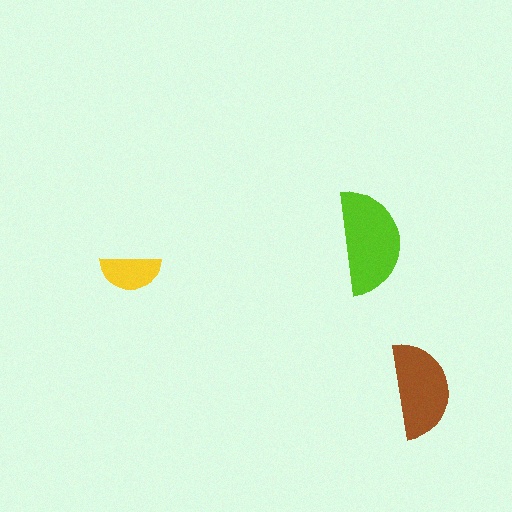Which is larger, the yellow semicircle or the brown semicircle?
The brown one.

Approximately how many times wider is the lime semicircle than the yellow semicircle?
About 1.5 times wider.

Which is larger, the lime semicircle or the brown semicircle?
The lime one.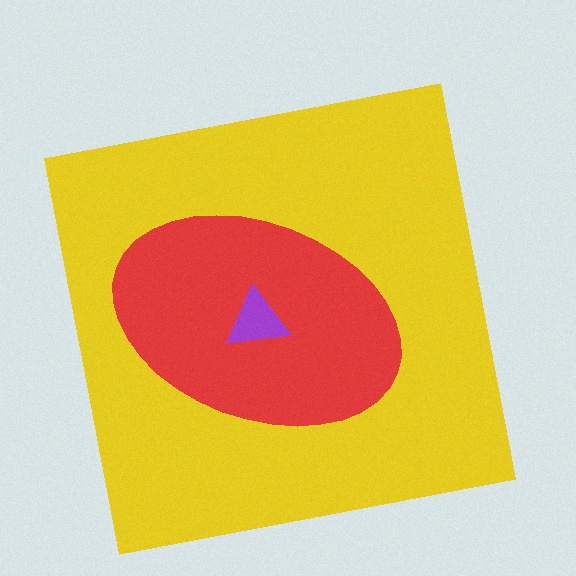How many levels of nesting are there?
3.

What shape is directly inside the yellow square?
The red ellipse.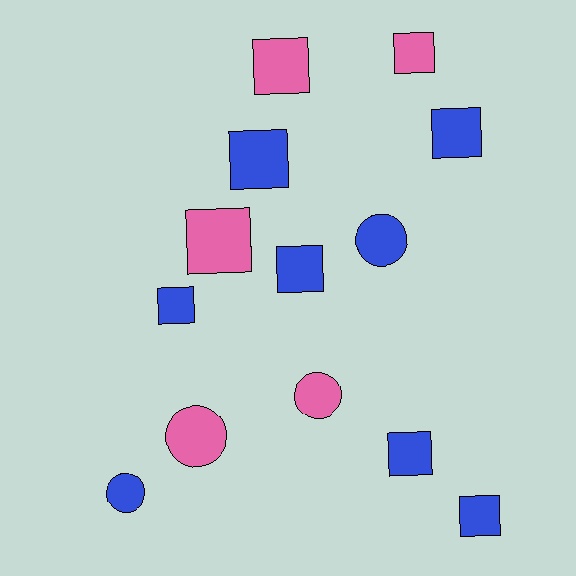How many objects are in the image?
There are 13 objects.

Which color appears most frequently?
Blue, with 8 objects.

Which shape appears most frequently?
Square, with 9 objects.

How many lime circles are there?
There are no lime circles.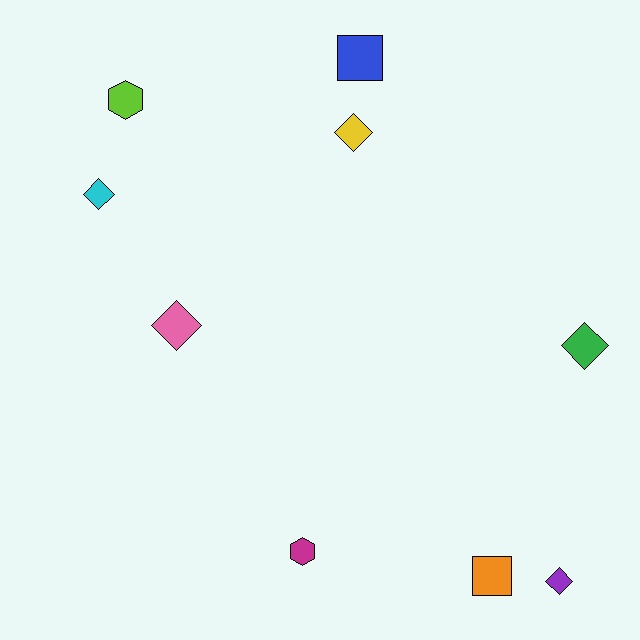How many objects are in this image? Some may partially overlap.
There are 9 objects.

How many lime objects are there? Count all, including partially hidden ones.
There is 1 lime object.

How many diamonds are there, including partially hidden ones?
There are 5 diamonds.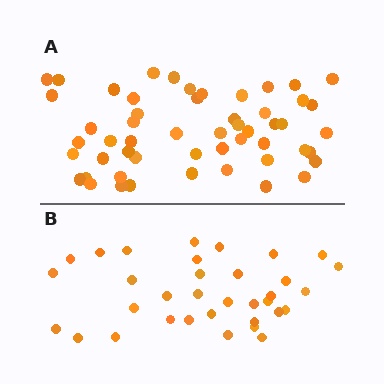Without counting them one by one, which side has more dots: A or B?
Region A (the top region) has more dots.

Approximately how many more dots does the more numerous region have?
Region A has approximately 20 more dots than region B.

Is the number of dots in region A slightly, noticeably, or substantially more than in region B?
Region A has substantially more. The ratio is roughly 1.6 to 1.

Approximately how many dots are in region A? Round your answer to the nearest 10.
About 50 dots. (The exact count is 53, which rounds to 50.)